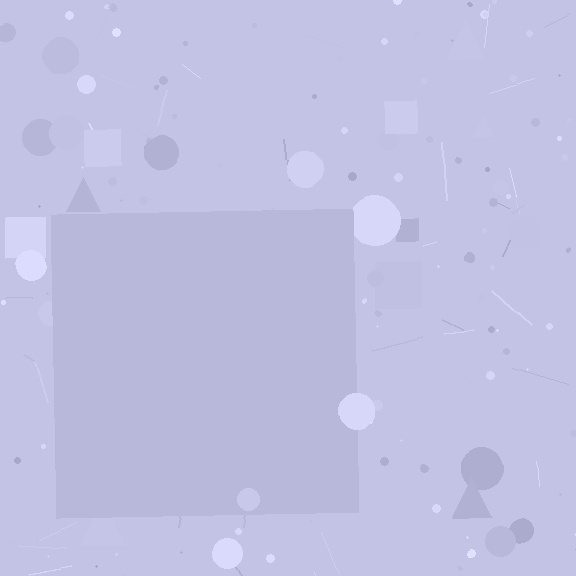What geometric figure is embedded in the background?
A square is embedded in the background.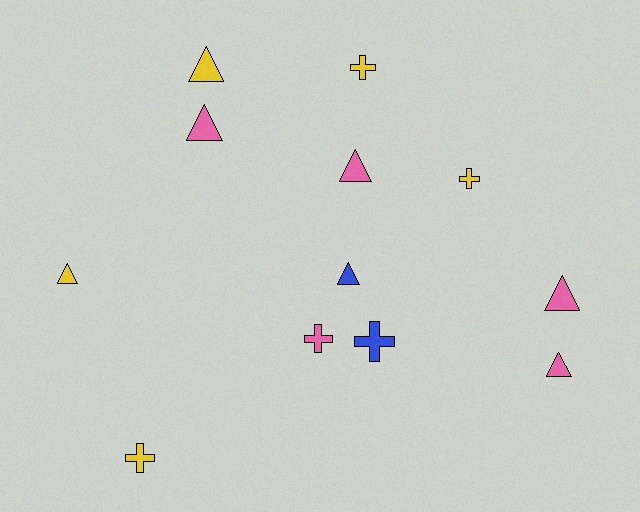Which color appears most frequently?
Yellow, with 5 objects.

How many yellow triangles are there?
There are 2 yellow triangles.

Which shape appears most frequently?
Triangle, with 7 objects.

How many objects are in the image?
There are 12 objects.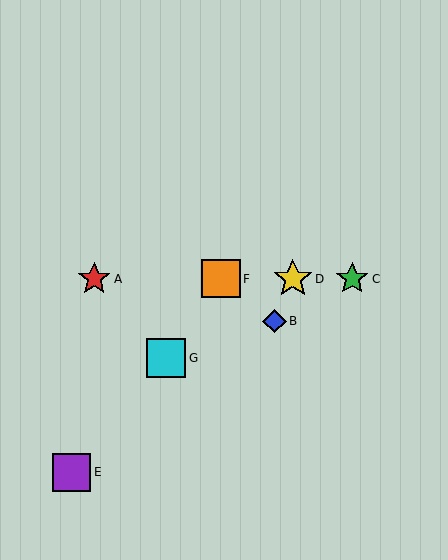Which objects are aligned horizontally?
Objects A, C, D, F are aligned horizontally.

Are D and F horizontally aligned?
Yes, both are at y≈279.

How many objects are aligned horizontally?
4 objects (A, C, D, F) are aligned horizontally.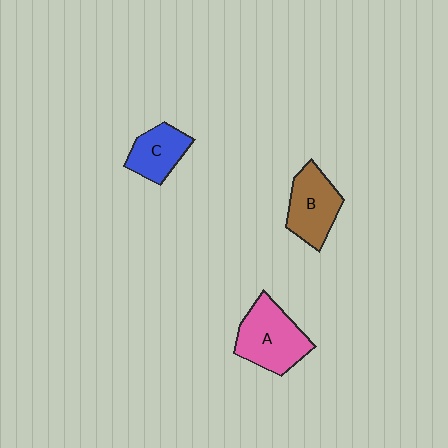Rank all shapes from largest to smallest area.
From largest to smallest: A (pink), B (brown), C (blue).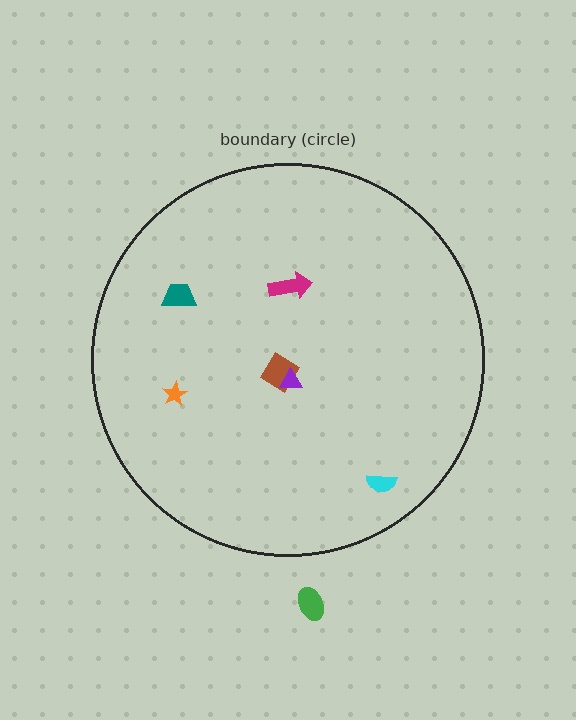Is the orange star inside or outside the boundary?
Inside.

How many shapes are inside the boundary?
6 inside, 1 outside.